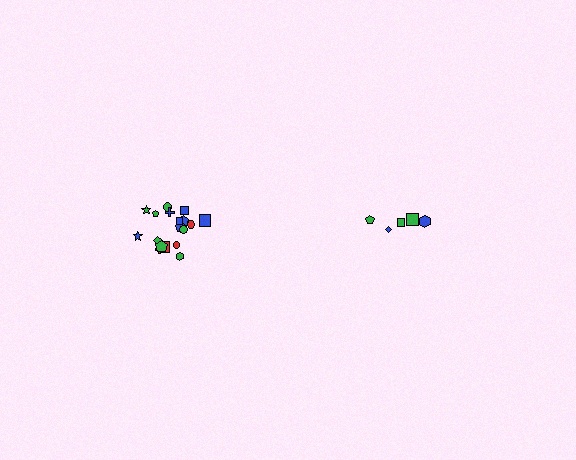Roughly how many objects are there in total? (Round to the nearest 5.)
Roughly 25 objects in total.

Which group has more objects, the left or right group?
The left group.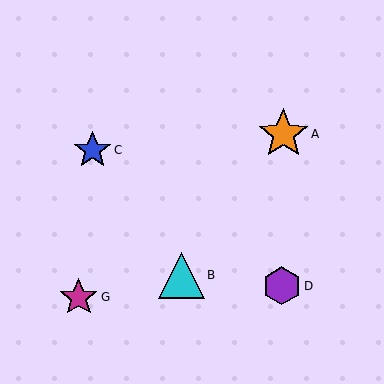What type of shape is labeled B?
Shape B is a cyan triangle.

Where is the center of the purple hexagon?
The center of the purple hexagon is at (282, 286).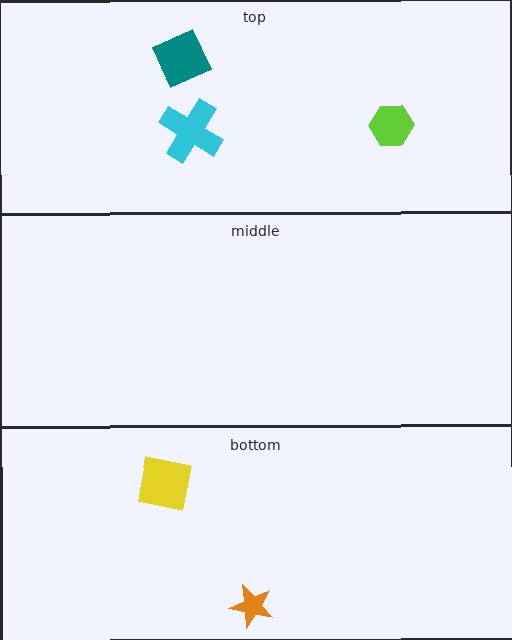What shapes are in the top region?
The lime hexagon, the cyan cross, the teal diamond.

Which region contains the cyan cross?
The top region.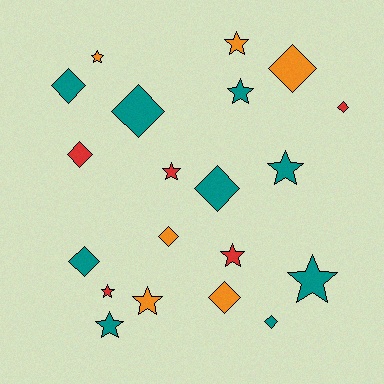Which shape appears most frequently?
Diamond, with 10 objects.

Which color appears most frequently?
Teal, with 9 objects.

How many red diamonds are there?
There are 2 red diamonds.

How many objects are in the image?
There are 20 objects.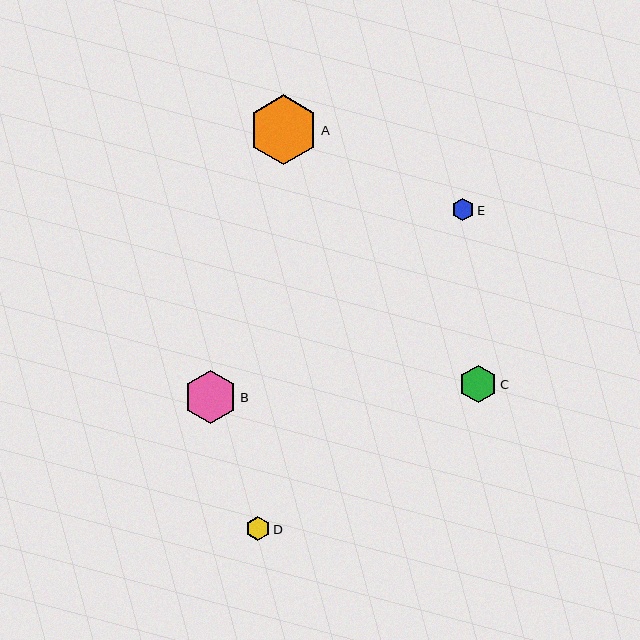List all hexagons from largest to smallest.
From largest to smallest: A, B, C, D, E.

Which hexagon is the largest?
Hexagon A is the largest with a size of approximately 70 pixels.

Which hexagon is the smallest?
Hexagon E is the smallest with a size of approximately 23 pixels.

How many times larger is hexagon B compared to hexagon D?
Hexagon B is approximately 2.2 times the size of hexagon D.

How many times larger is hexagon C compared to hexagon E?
Hexagon C is approximately 1.6 times the size of hexagon E.